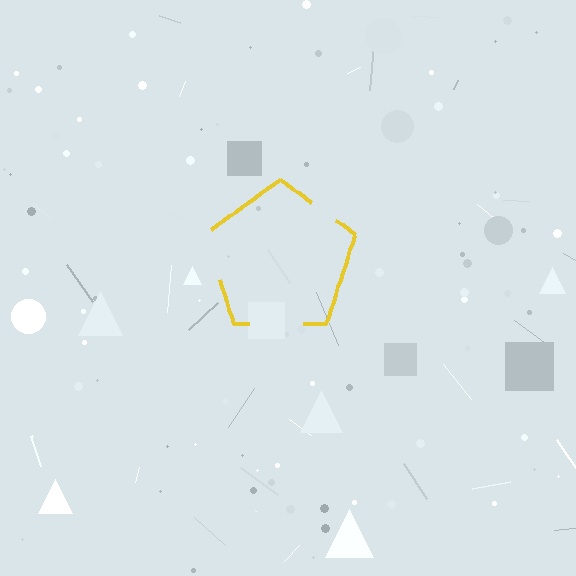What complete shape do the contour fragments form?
The contour fragments form a pentagon.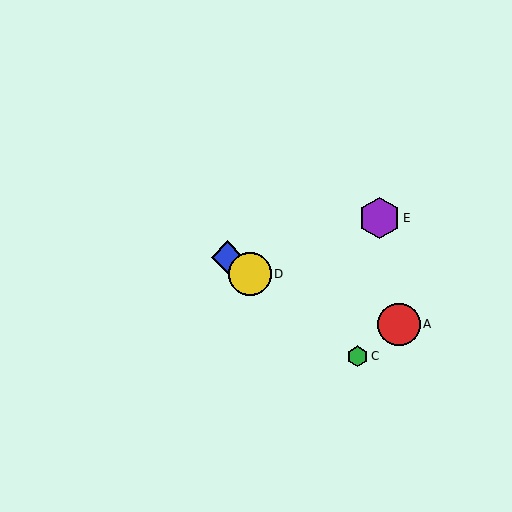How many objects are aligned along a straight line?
3 objects (B, C, D) are aligned along a straight line.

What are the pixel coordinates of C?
Object C is at (357, 356).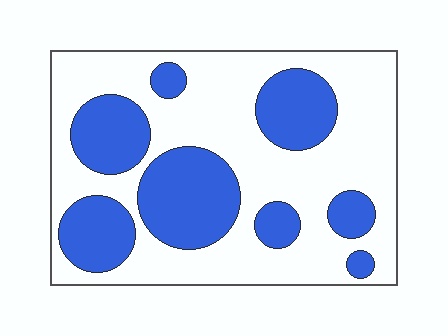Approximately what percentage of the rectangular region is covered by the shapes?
Approximately 35%.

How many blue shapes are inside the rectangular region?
8.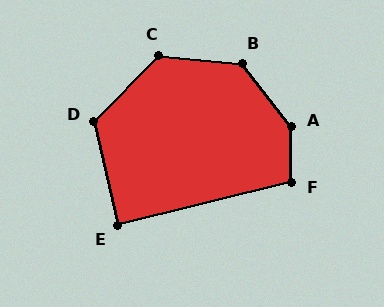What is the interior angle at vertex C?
Approximately 129 degrees (obtuse).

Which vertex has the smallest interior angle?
E, at approximately 89 degrees.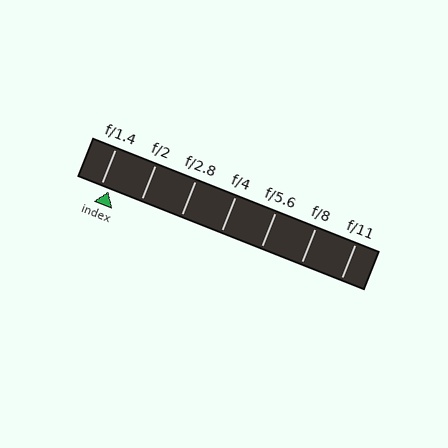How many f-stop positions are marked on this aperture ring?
There are 7 f-stop positions marked.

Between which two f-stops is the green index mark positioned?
The index mark is between f/1.4 and f/2.